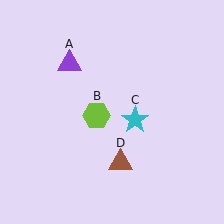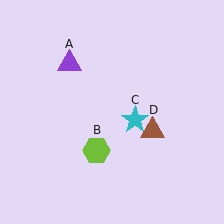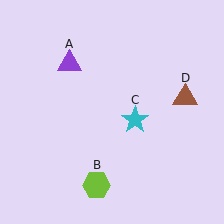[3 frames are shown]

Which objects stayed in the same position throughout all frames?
Purple triangle (object A) and cyan star (object C) remained stationary.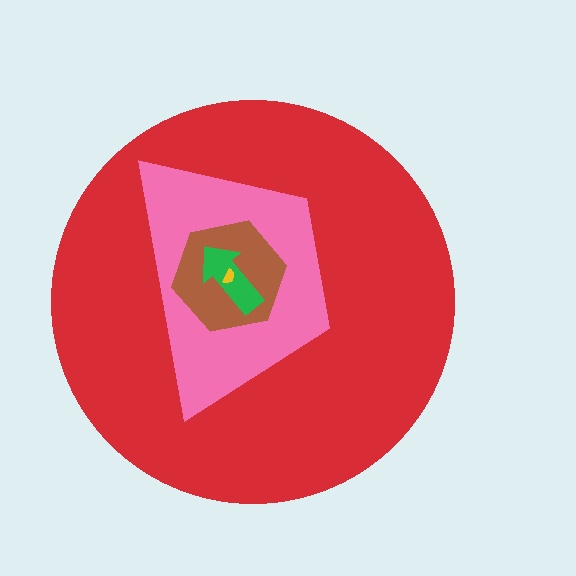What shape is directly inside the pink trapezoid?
The brown hexagon.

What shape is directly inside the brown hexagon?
The green arrow.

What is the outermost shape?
The red circle.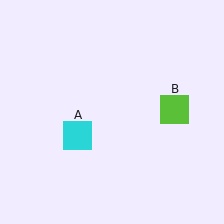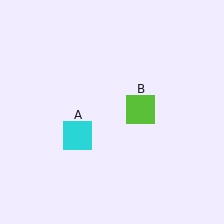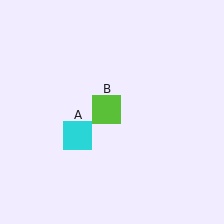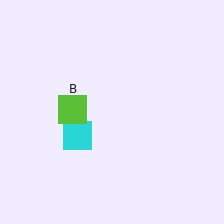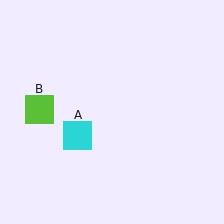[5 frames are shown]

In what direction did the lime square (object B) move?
The lime square (object B) moved left.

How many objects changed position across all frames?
1 object changed position: lime square (object B).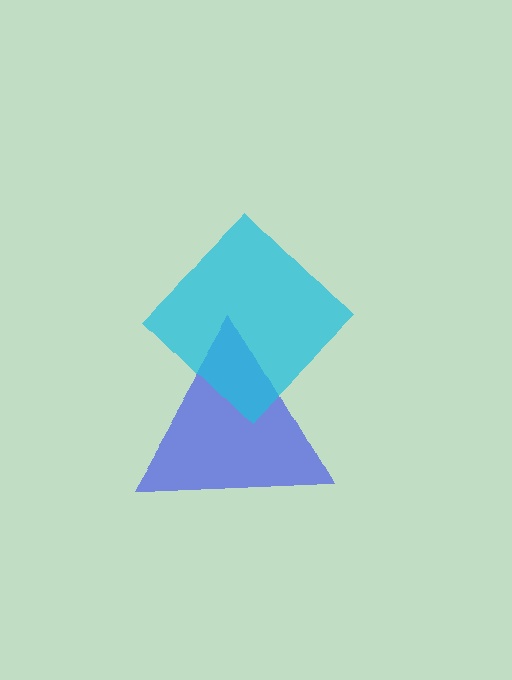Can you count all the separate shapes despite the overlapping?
Yes, there are 2 separate shapes.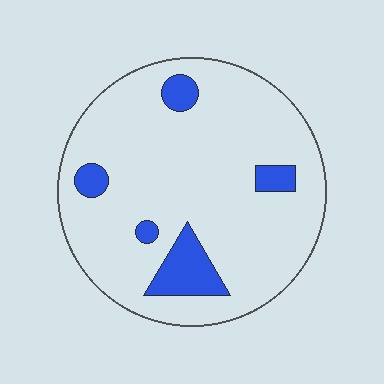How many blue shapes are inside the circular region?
5.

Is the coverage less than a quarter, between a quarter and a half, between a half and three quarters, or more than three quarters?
Less than a quarter.